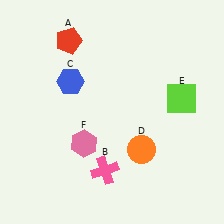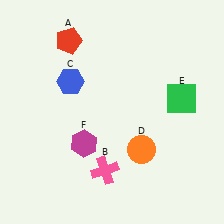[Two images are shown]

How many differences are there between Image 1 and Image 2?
There are 2 differences between the two images.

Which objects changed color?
E changed from lime to green. F changed from pink to magenta.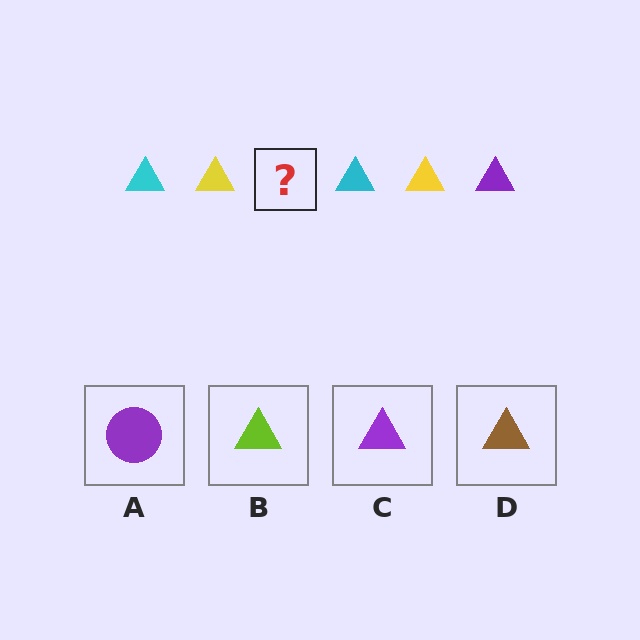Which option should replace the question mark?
Option C.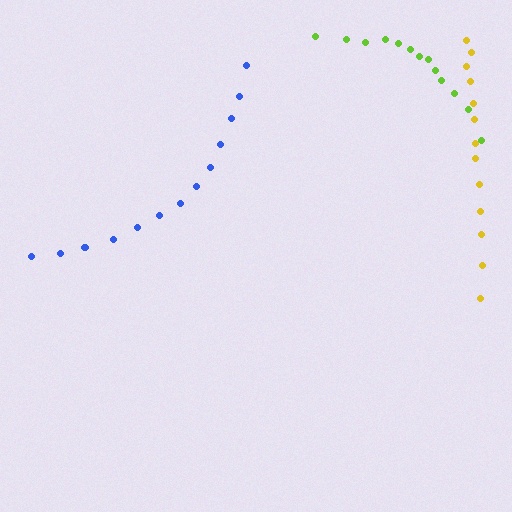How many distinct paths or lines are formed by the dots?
There are 3 distinct paths.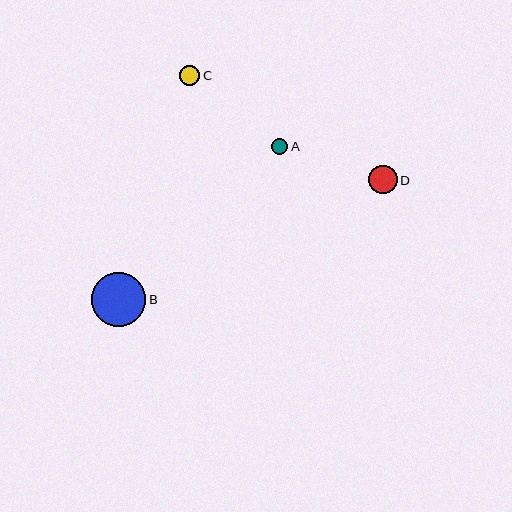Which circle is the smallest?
Circle A is the smallest with a size of approximately 16 pixels.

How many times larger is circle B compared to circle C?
Circle B is approximately 2.7 times the size of circle C.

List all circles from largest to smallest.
From largest to smallest: B, D, C, A.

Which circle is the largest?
Circle B is the largest with a size of approximately 54 pixels.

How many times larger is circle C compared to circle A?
Circle C is approximately 1.3 times the size of circle A.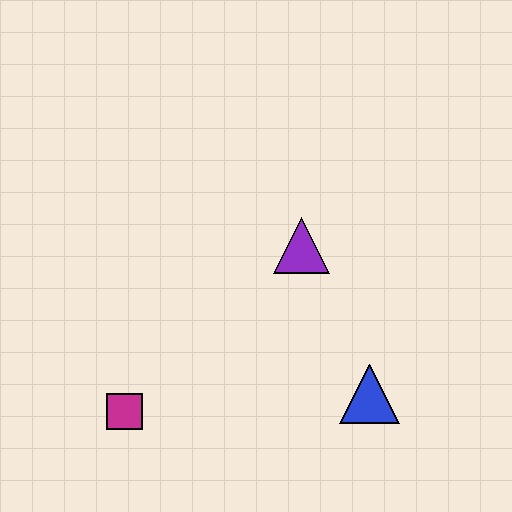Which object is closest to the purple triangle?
The blue triangle is closest to the purple triangle.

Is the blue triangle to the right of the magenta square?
Yes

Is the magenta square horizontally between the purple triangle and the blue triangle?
No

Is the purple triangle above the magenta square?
Yes